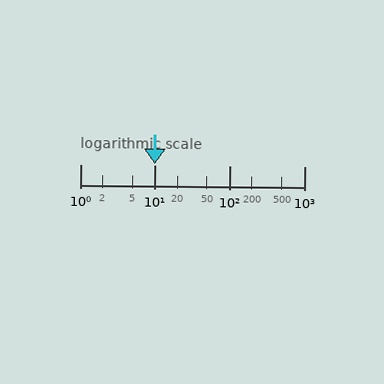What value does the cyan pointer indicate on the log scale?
The pointer indicates approximately 10.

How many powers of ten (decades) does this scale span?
The scale spans 3 decades, from 1 to 1000.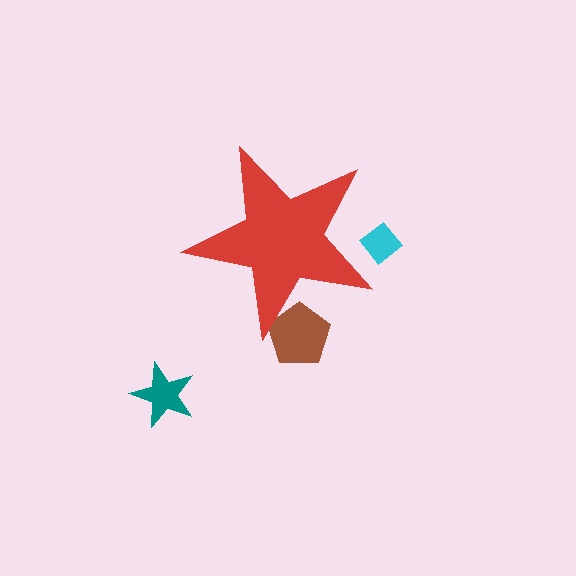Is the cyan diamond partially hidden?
Yes, the cyan diamond is partially hidden behind the red star.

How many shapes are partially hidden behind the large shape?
2 shapes are partially hidden.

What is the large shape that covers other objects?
A red star.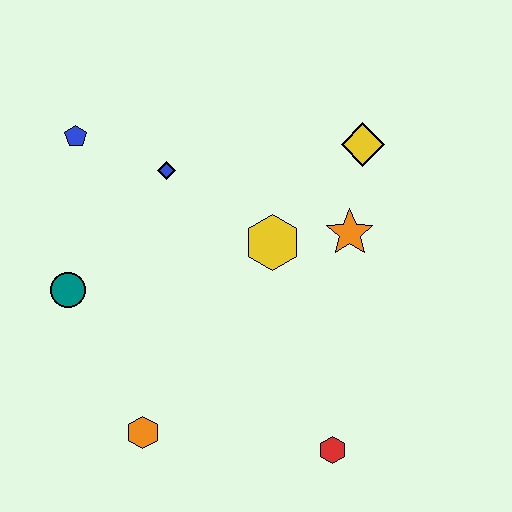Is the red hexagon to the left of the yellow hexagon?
No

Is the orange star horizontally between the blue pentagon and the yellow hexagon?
No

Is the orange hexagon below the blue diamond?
Yes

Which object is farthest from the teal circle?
The yellow diamond is farthest from the teal circle.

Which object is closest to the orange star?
The yellow hexagon is closest to the orange star.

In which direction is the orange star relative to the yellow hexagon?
The orange star is to the right of the yellow hexagon.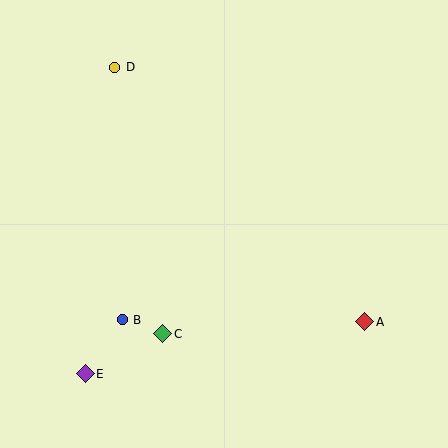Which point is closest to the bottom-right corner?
Point A is closest to the bottom-right corner.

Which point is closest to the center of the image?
Point C at (163, 334) is closest to the center.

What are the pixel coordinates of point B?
Point B is at (122, 320).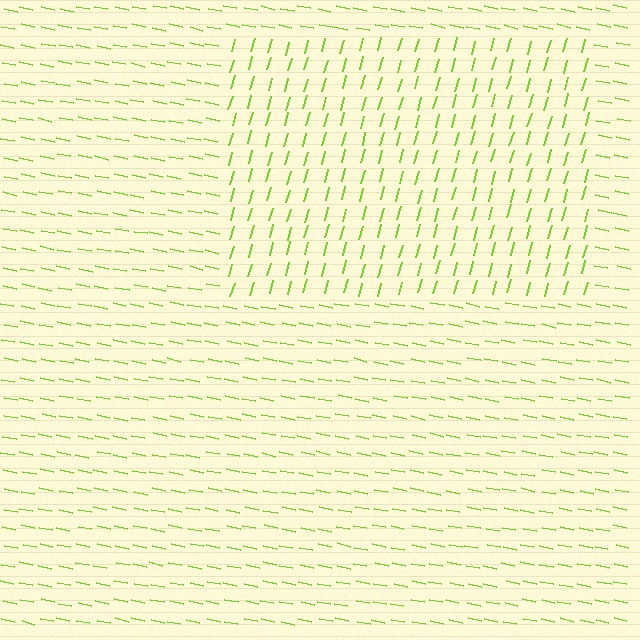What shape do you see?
I see a rectangle.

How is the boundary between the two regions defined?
The boundary is defined purely by a change in line orientation (approximately 86 degrees difference). All lines are the same color and thickness.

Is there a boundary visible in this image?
Yes, there is a texture boundary formed by a change in line orientation.